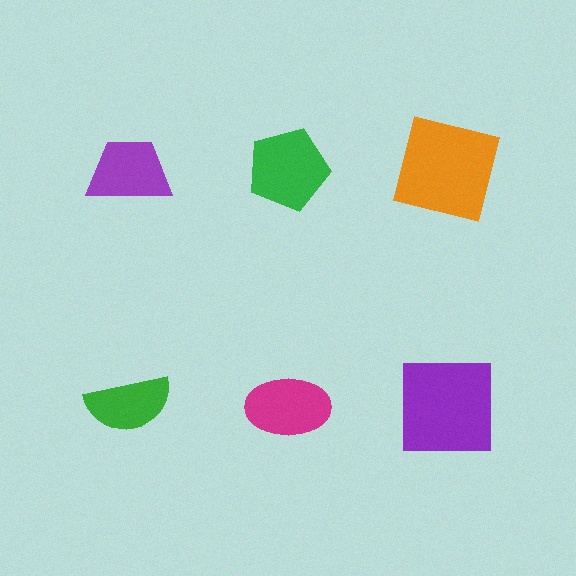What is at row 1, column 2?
A green pentagon.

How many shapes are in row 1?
3 shapes.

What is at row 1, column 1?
A purple trapezoid.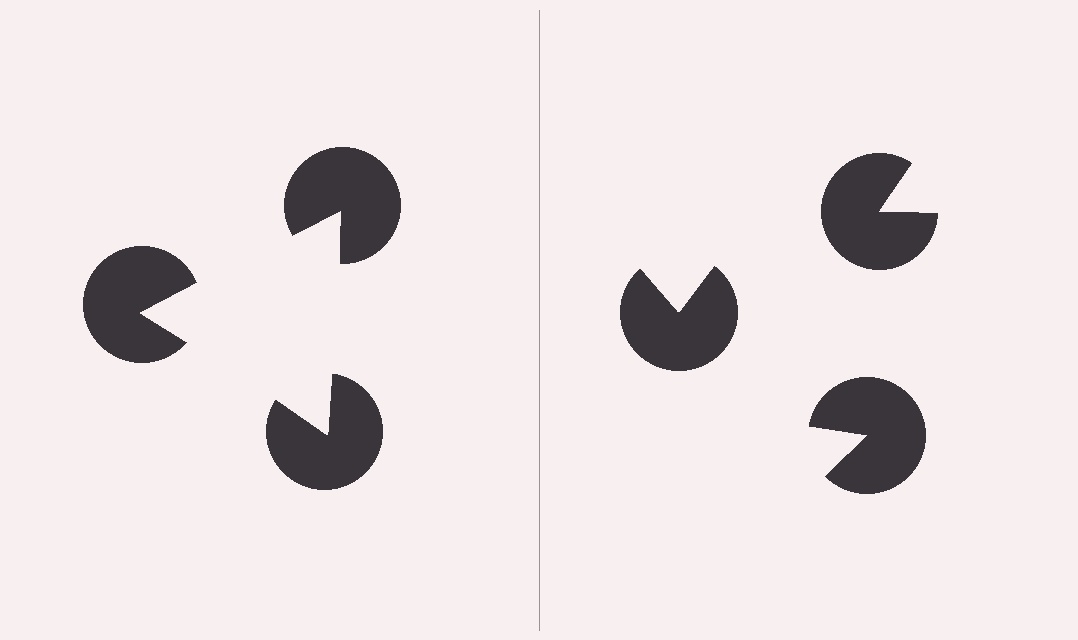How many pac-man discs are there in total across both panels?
6 — 3 on each side.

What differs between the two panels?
The pac-man discs are positioned identically on both sides; only the wedge orientations differ. On the left they align to a triangle; on the right they are misaligned.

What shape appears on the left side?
An illusory triangle.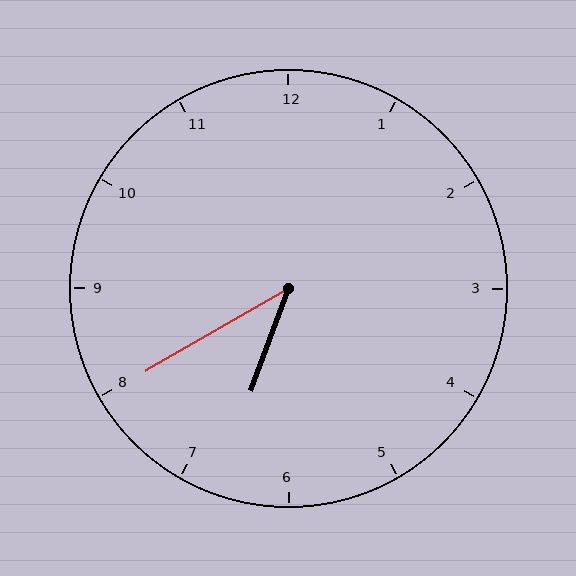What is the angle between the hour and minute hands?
Approximately 40 degrees.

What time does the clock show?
6:40.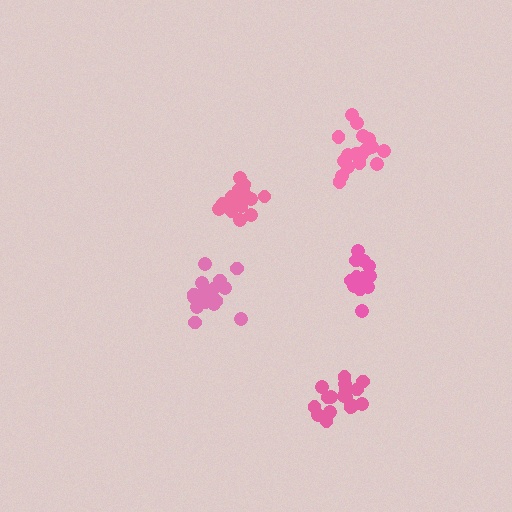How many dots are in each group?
Group 1: 18 dots, Group 2: 17 dots, Group 3: 17 dots, Group 4: 16 dots, Group 5: 18 dots (86 total).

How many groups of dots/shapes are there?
There are 5 groups.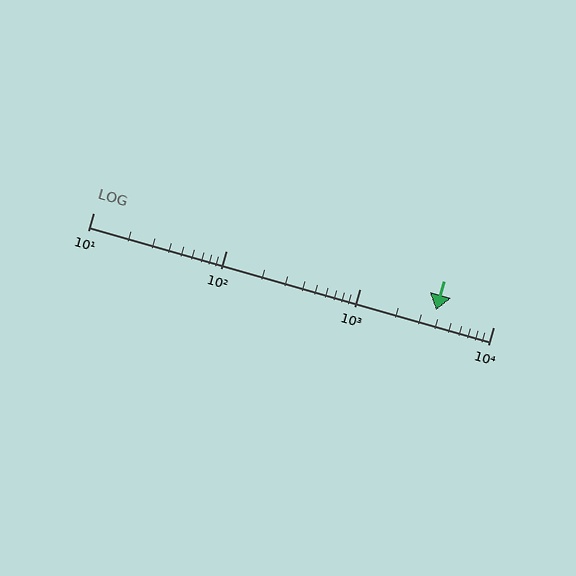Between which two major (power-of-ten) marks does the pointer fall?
The pointer is between 1000 and 10000.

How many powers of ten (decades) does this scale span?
The scale spans 3 decades, from 10 to 10000.